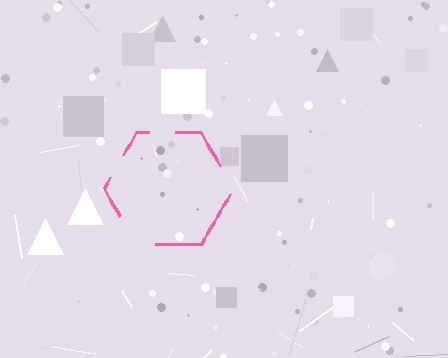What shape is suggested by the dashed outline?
The dashed outline suggests a hexagon.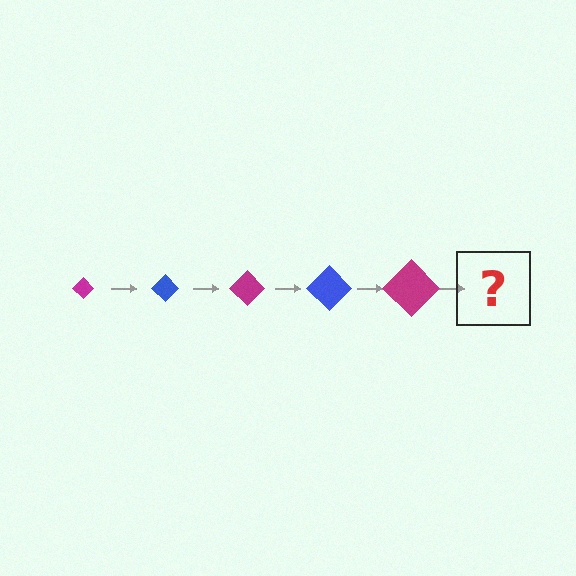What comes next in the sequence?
The next element should be a blue diamond, larger than the previous one.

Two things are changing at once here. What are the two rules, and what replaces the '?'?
The two rules are that the diamond grows larger each step and the color cycles through magenta and blue. The '?' should be a blue diamond, larger than the previous one.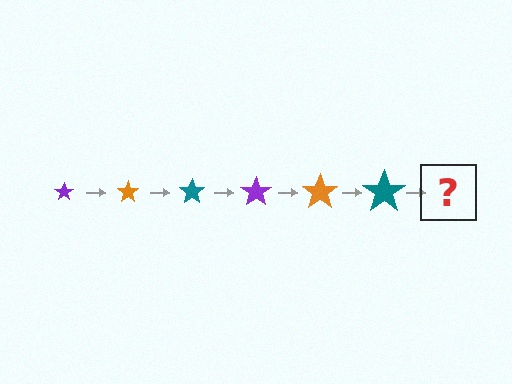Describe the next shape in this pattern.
It should be a purple star, larger than the previous one.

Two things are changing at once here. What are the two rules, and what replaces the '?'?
The two rules are that the star grows larger each step and the color cycles through purple, orange, and teal. The '?' should be a purple star, larger than the previous one.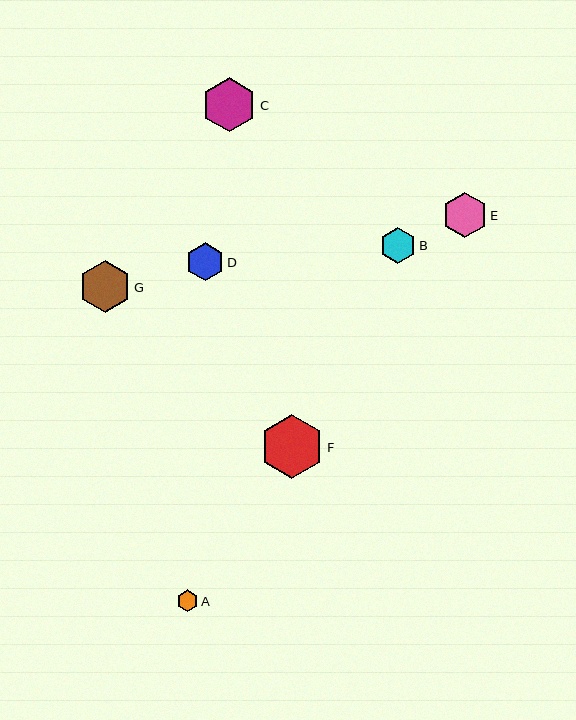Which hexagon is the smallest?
Hexagon A is the smallest with a size of approximately 22 pixels.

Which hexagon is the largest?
Hexagon F is the largest with a size of approximately 64 pixels.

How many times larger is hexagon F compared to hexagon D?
Hexagon F is approximately 1.7 times the size of hexagon D.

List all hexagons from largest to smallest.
From largest to smallest: F, C, G, E, D, B, A.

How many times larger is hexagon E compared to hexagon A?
Hexagon E is approximately 2.1 times the size of hexagon A.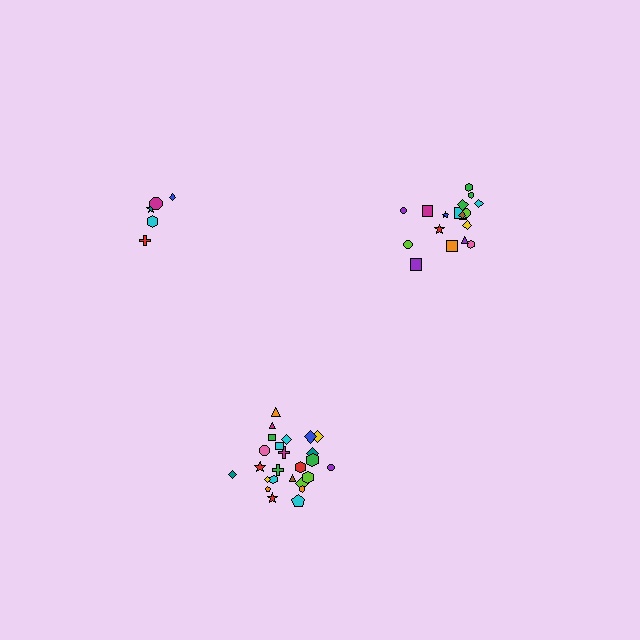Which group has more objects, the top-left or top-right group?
The top-right group.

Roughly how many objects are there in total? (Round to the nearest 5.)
Roughly 50 objects in total.